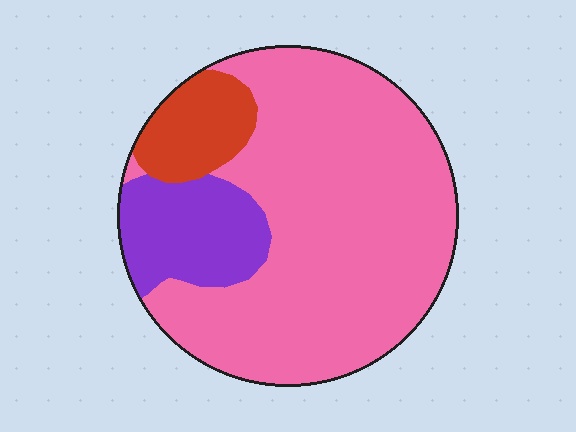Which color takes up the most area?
Pink, at roughly 75%.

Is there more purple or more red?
Purple.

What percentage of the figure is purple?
Purple takes up about one sixth (1/6) of the figure.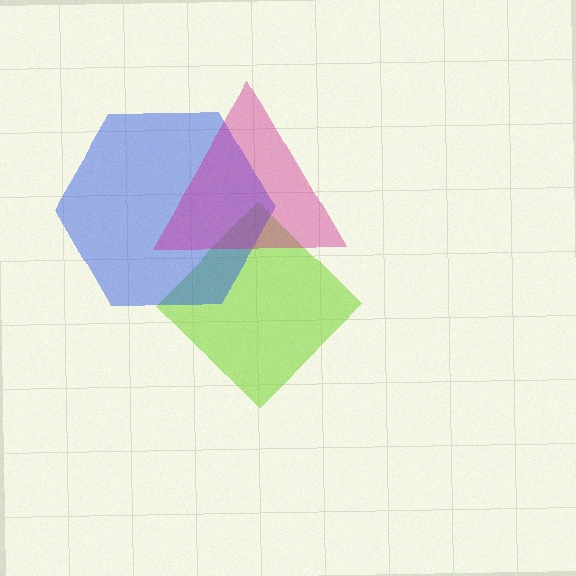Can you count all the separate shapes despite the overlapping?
Yes, there are 3 separate shapes.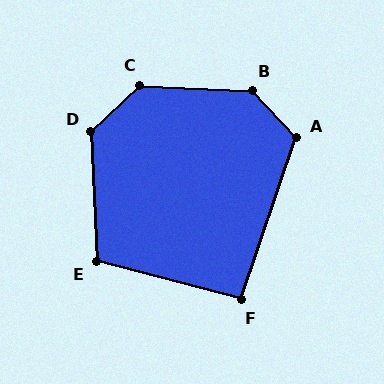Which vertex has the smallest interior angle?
F, at approximately 94 degrees.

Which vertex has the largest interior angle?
B, at approximately 136 degrees.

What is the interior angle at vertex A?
Approximately 118 degrees (obtuse).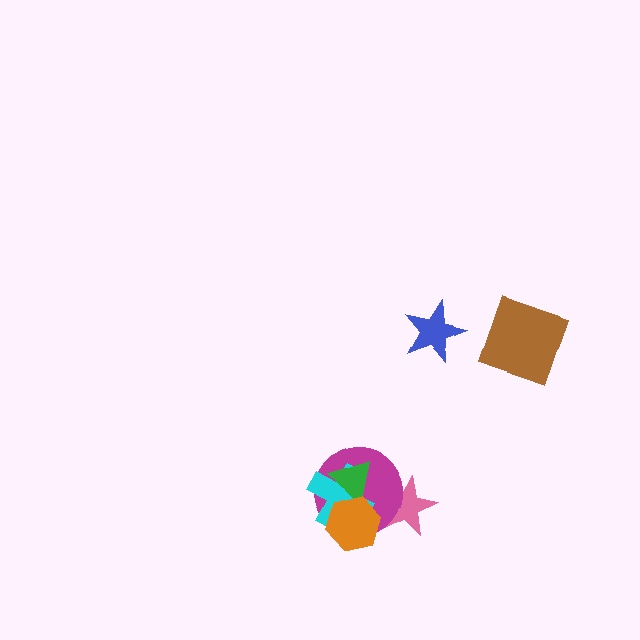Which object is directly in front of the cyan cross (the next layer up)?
The green triangle is directly in front of the cyan cross.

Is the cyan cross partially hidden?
Yes, it is partially covered by another shape.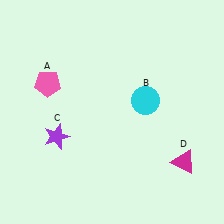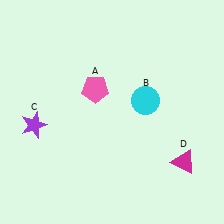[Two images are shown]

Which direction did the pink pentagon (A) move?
The pink pentagon (A) moved right.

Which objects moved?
The objects that moved are: the pink pentagon (A), the purple star (C).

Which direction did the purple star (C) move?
The purple star (C) moved left.